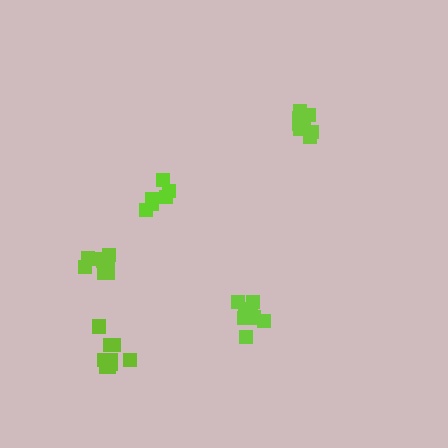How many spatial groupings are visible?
There are 5 spatial groupings.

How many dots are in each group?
Group 1: 9 dots, Group 2: 9 dots, Group 3: 9 dots, Group 4: 12 dots, Group 5: 6 dots (45 total).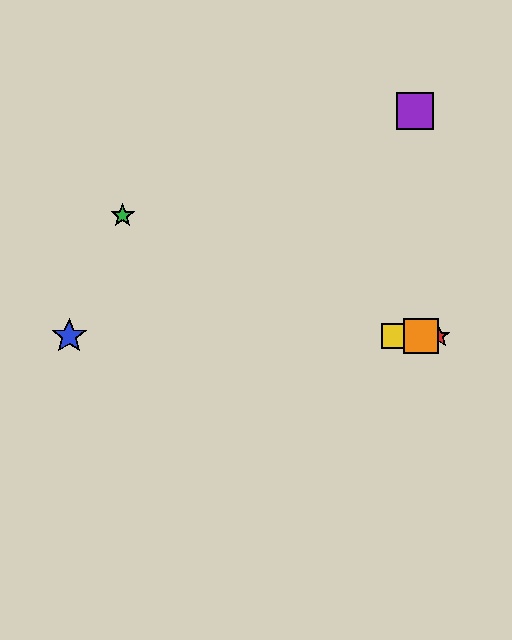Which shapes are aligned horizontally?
The red star, the blue star, the yellow square, the orange square are aligned horizontally.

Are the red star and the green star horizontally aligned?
No, the red star is at y≈336 and the green star is at y≈216.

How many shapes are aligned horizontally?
4 shapes (the red star, the blue star, the yellow square, the orange square) are aligned horizontally.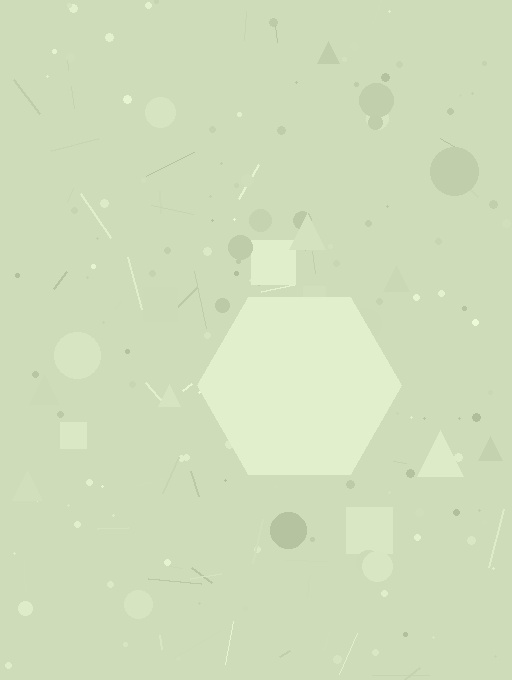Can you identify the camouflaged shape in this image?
The camouflaged shape is a hexagon.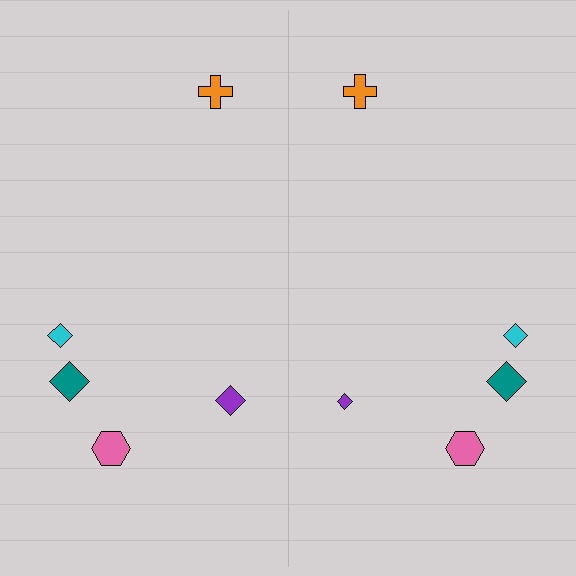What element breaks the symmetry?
The purple diamond on the right side has a different size than its mirror counterpart.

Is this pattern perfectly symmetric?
No, the pattern is not perfectly symmetric. The purple diamond on the right side has a different size than its mirror counterpart.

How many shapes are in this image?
There are 10 shapes in this image.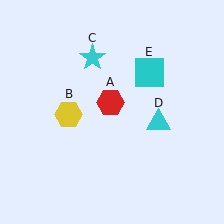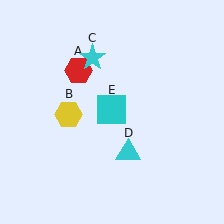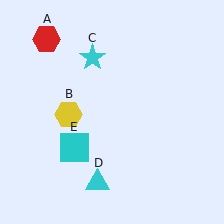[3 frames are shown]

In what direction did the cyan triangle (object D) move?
The cyan triangle (object D) moved down and to the left.